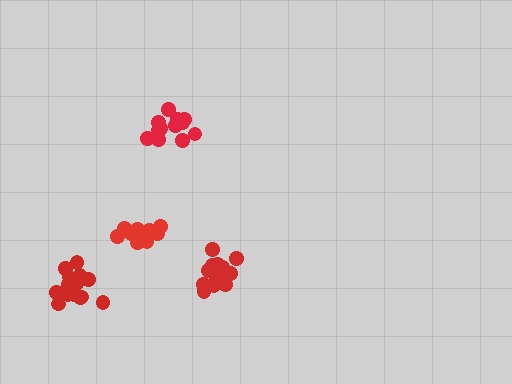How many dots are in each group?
Group 1: 17 dots, Group 2: 13 dots, Group 3: 15 dots, Group 4: 11 dots (56 total).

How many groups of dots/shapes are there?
There are 4 groups.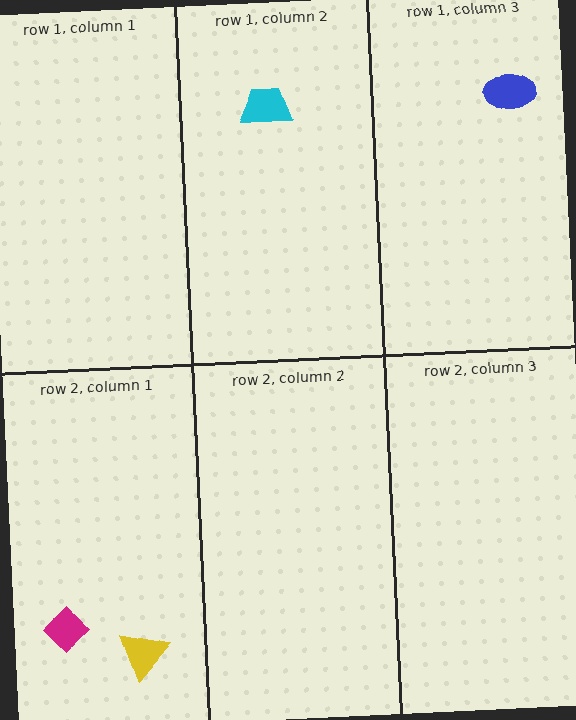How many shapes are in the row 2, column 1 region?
2.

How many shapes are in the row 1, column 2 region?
1.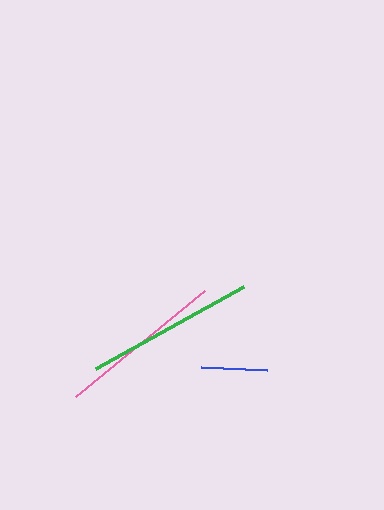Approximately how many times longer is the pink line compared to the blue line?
The pink line is approximately 2.5 times the length of the blue line.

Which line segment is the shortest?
The blue line is the shortest at approximately 66 pixels.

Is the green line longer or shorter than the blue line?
The green line is longer than the blue line.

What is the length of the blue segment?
The blue segment is approximately 66 pixels long.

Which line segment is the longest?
The green line is the longest at approximately 169 pixels.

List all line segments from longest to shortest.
From longest to shortest: green, pink, blue.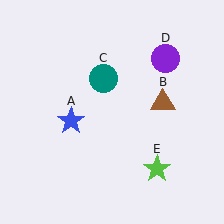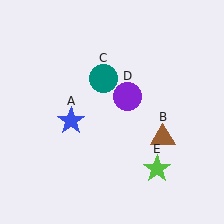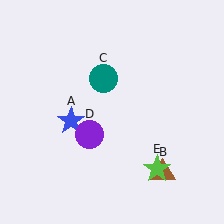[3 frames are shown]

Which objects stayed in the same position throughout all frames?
Blue star (object A) and teal circle (object C) and lime star (object E) remained stationary.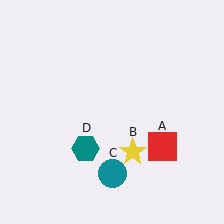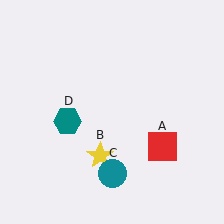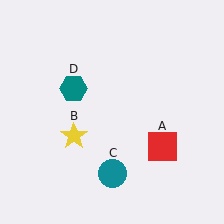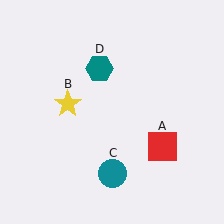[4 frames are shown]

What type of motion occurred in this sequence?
The yellow star (object B), teal hexagon (object D) rotated clockwise around the center of the scene.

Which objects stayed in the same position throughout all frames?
Red square (object A) and teal circle (object C) remained stationary.